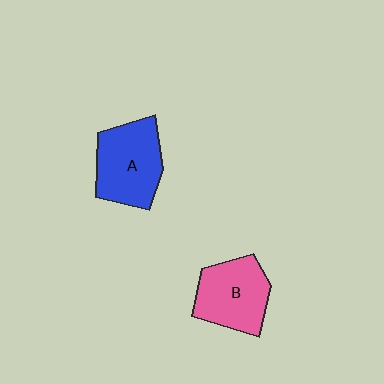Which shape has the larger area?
Shape A (blue).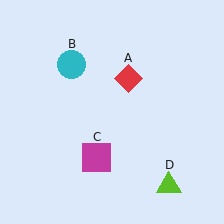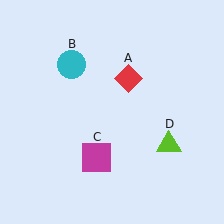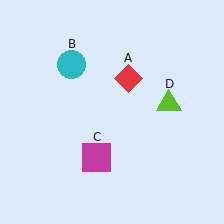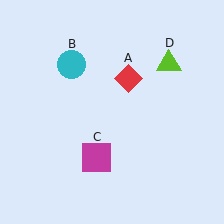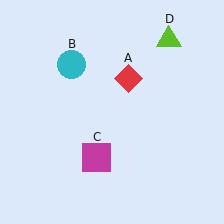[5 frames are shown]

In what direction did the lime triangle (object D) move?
The lime triangle (object D) moved up.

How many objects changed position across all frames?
1 object changed position: lime triangle (object D).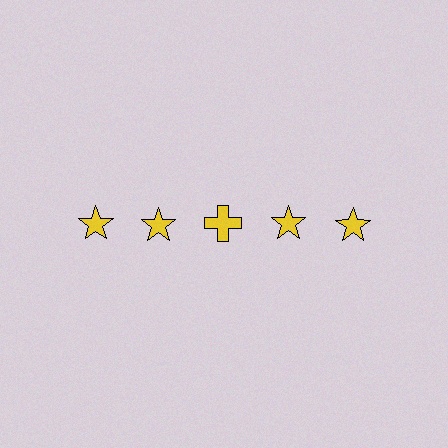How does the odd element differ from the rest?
It has a different shape: cross instead of star.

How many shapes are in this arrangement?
There are 5 shapes arranged in a grid pattern.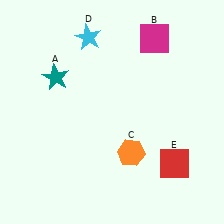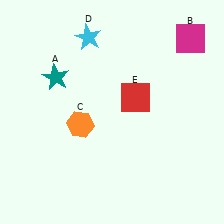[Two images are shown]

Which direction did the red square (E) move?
The red square (E) moved up.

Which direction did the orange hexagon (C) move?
The orange hexagon (C) moved left.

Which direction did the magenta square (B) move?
The magenta square (B) moved right.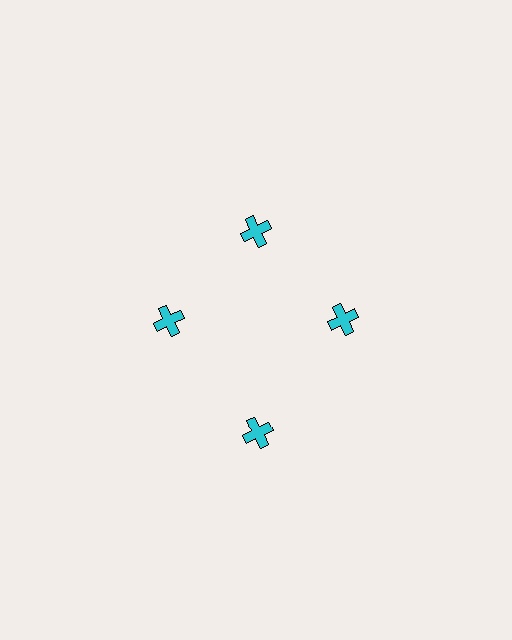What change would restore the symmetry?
The symmetry would be restored by moving it inward, back onto the ring so that all 4 crosses sit at equal angles and equal distance from the center.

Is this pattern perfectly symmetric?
No. The 4 cyan crosses are arranged in a ring, but one element near the 6 o'clock position is pushed outward from the center, breaking the 4-fold rotational symmetry.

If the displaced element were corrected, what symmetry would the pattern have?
It would have 4-fold rotational symmetry — the pattern would map onto itself every 90 degrees.